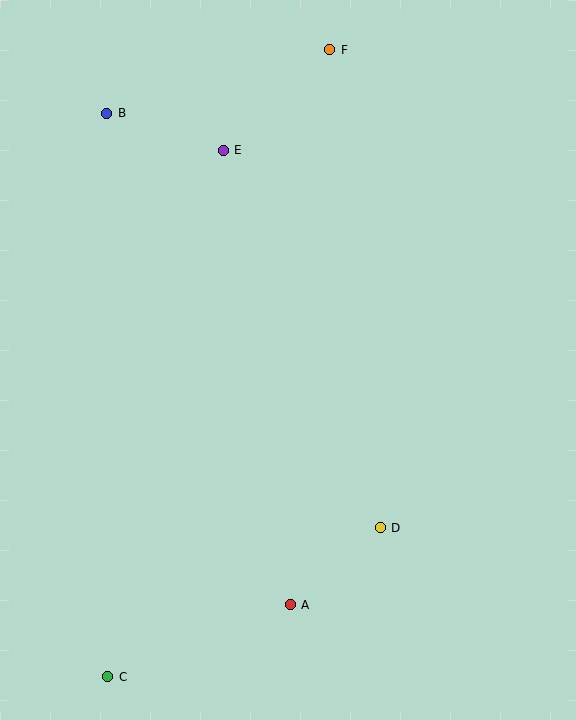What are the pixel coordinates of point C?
Point C is at (108, 677).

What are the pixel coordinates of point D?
Point D is at (380, 528).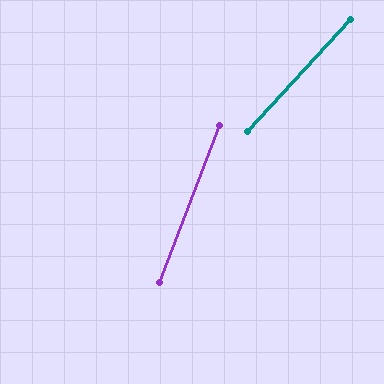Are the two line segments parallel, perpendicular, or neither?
Neither parallel nor perpendicular — they differ by about 22°.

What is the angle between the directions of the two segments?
Approximately 22 degrees.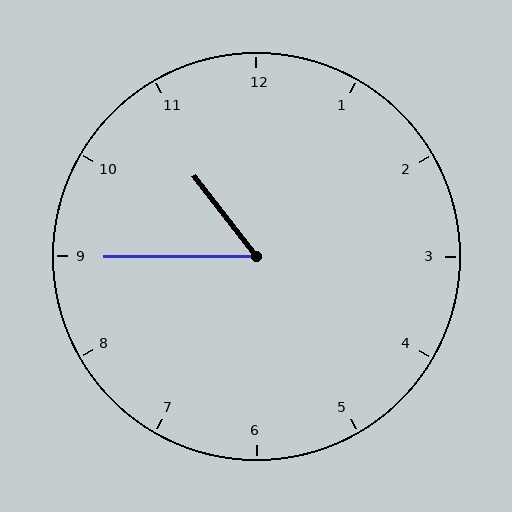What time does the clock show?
10:45.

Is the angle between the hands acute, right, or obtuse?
It is acute.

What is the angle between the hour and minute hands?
Approximately 52 degrees.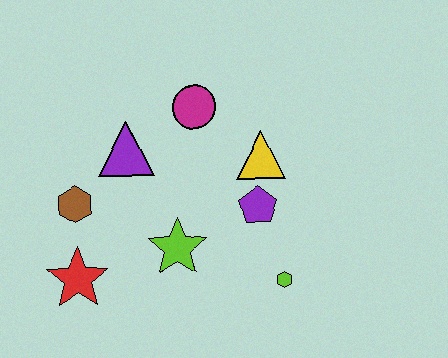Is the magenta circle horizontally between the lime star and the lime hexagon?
Yes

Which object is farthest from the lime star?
The magenta circle is farthest from the lime star.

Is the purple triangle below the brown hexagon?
No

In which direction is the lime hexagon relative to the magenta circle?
The lime hexagon is below the magenta circle.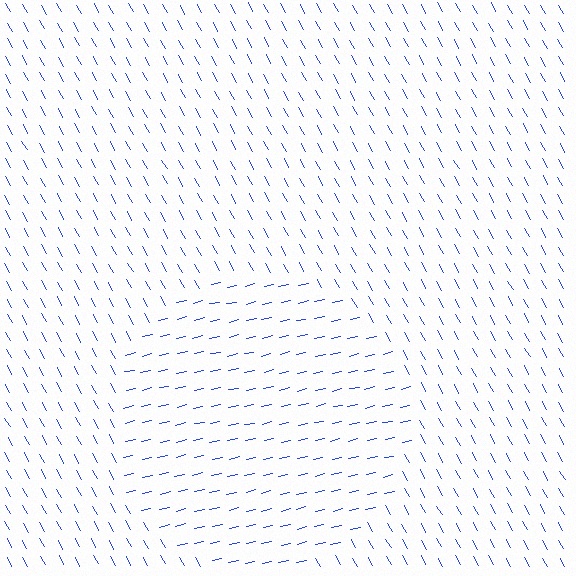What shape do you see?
I see a circle.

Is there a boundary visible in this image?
Yes, there is a texture boundary formed by a change in line orientation.